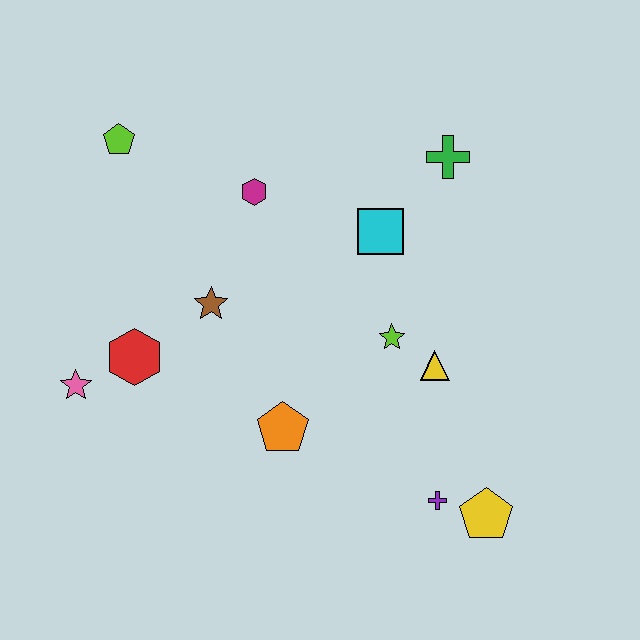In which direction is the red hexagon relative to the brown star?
The red hexagon is to the left of the brown star.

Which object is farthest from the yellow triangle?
The lime pentagon is farthest from the yellow triangle.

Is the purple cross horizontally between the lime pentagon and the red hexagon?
No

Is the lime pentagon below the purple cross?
No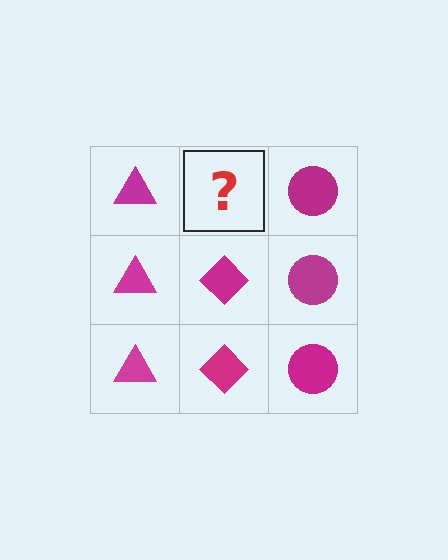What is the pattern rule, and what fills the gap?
The rule is that each column has a consistent shape. The gap should be filled with a magenta diamond.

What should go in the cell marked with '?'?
The missing cell should contain a magenta diamond.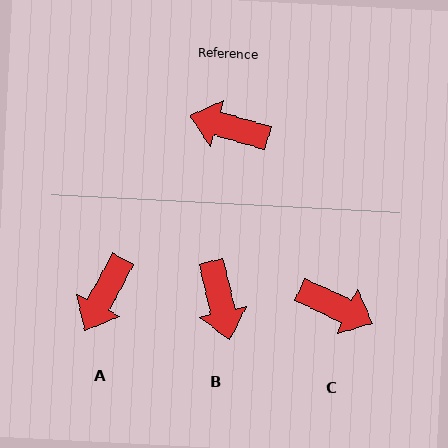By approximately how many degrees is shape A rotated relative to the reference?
Approximately 78 degrees counter-clockwise.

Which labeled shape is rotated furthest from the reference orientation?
C, about 171 degrees away.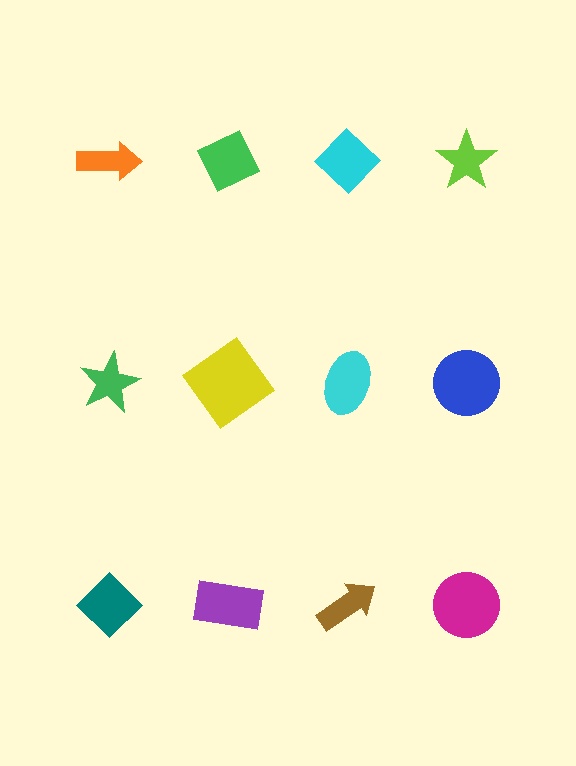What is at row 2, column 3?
A cyan ellipse.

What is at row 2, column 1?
A green star.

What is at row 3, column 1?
A teal diamond.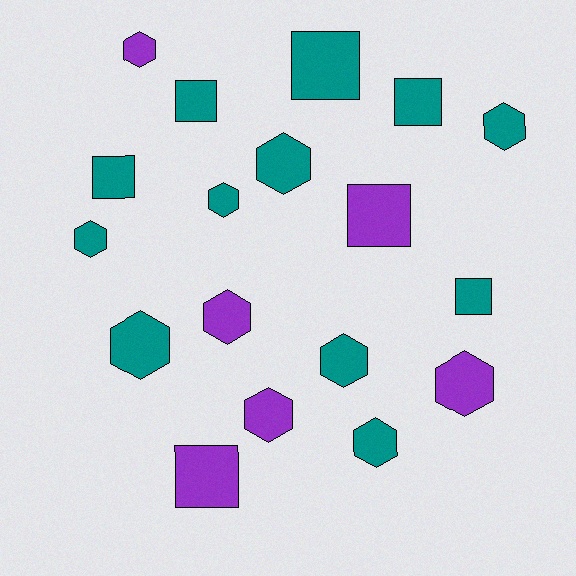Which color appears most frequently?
Teal, with 12 objects.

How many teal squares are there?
There are 5 teal squares.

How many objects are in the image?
There are 18 objects.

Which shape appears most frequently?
Hexagon, with 11 objects.